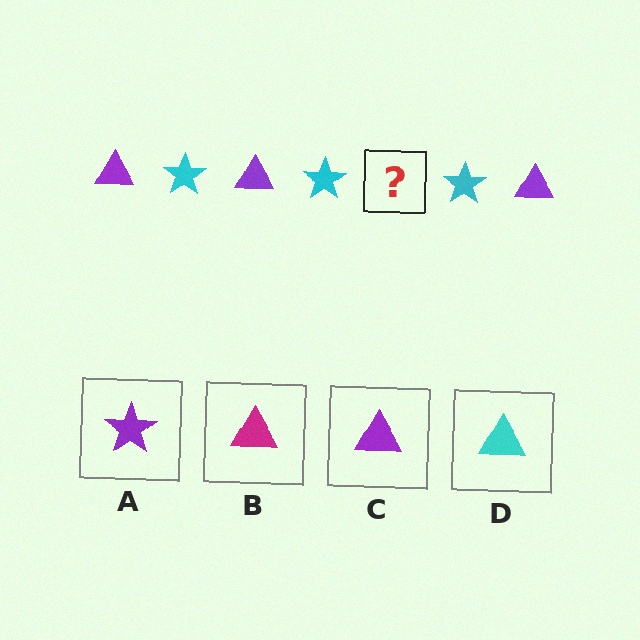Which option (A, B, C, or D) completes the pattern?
C.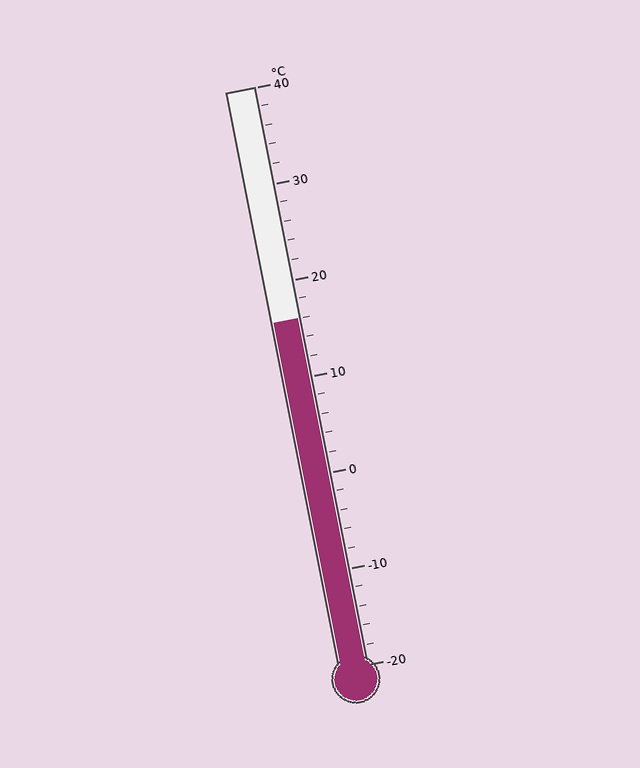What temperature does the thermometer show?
The thermometer shows approximately 16°C.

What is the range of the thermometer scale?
The thermometer scale ranges from -20°C to 40°C.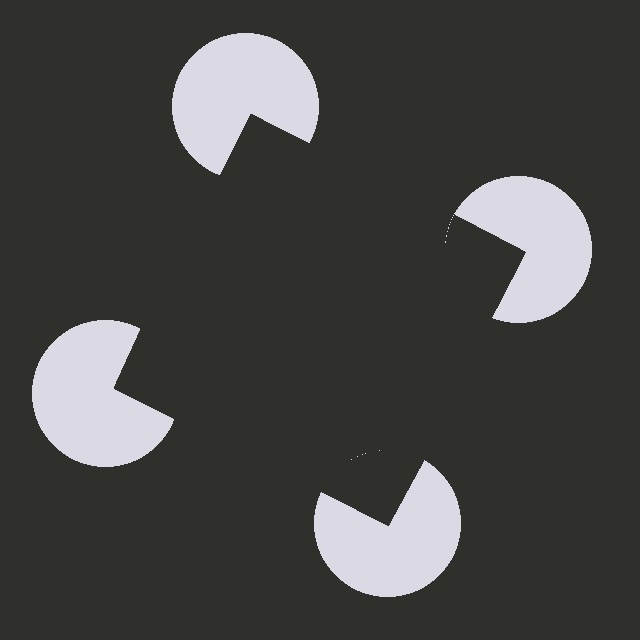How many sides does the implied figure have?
4 sides.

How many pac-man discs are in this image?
There are 4 — one at each vertex of the illusory square.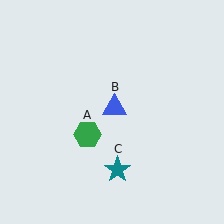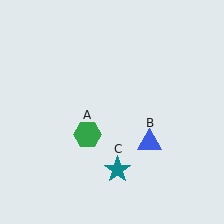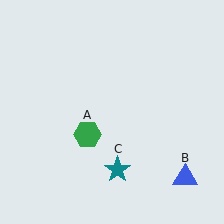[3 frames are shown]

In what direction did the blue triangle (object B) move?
The blue triangle (object B) moved down and to the right.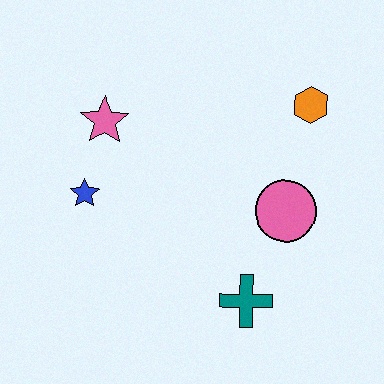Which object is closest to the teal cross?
The pink circle is closest to the teal cross.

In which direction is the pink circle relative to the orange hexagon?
The pink circle is below the orange hexagon.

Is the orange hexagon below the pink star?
No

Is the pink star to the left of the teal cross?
Yes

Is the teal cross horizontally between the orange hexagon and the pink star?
Yes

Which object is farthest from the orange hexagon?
The blue star is farthest from the orange hexagon.